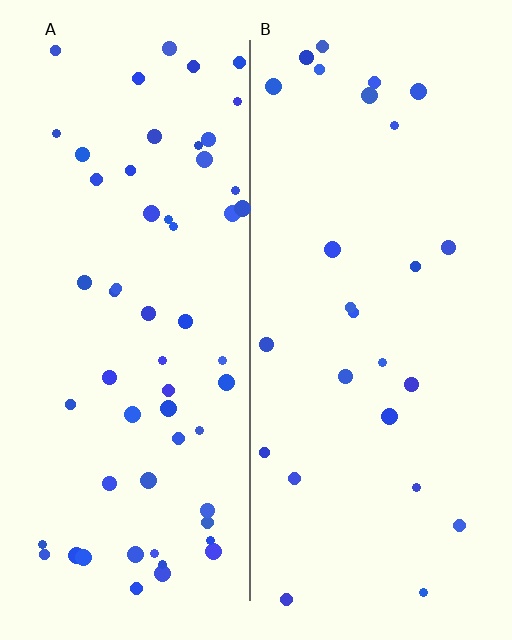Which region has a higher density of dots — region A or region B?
A (the left).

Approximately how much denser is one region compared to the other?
Approximately 2.2× — region A over region B.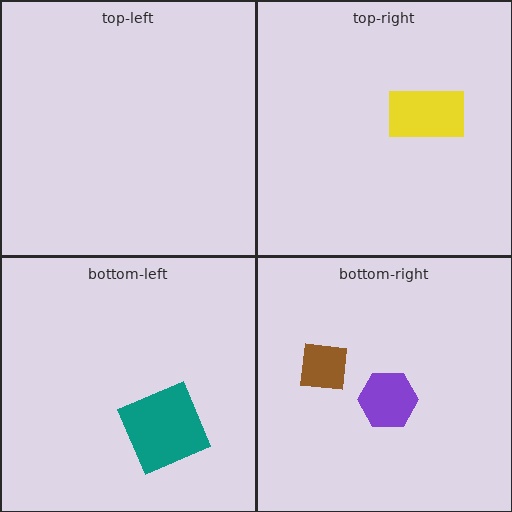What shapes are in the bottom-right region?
The brown square, the purple hexagon.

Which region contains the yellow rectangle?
The top-right region.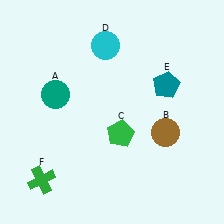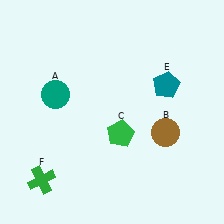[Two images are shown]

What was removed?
The cyan circle (D) was removed in Image 2.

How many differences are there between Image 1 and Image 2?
There is 1 difference between the two images.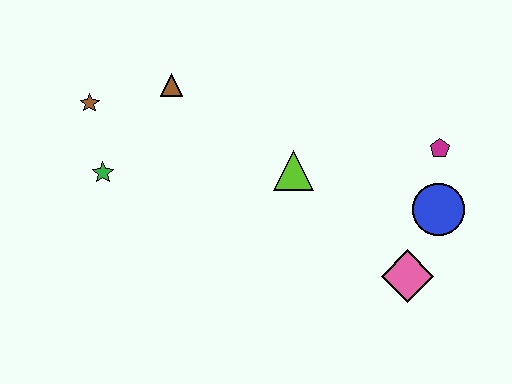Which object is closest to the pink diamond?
The blue circle is closest to the pink diamond.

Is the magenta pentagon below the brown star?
Yes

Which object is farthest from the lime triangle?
The brown star is farthest from the lime triangle.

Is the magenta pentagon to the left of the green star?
No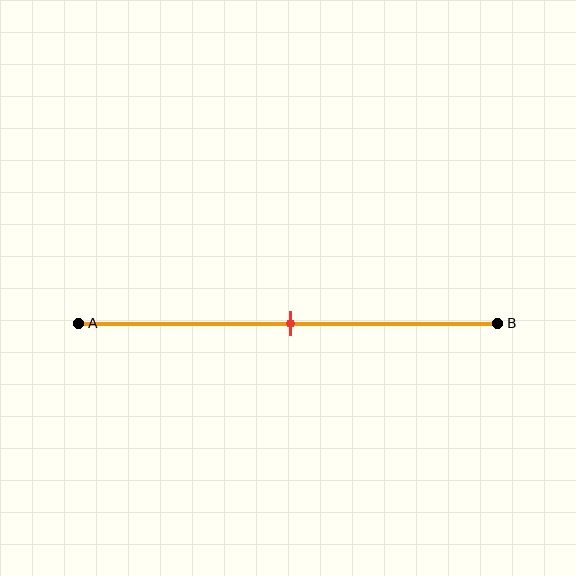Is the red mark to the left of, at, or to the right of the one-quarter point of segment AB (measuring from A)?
The red mark is to the right of the one-quarter point of segment AB.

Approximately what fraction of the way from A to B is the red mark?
The red mark is approximately 50% of the way from A to B.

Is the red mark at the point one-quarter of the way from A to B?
No, the mark is at about 50% from A, not at the 25% one-quarter point.